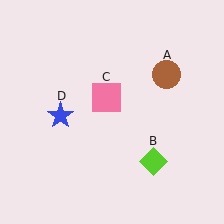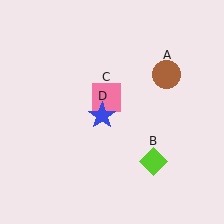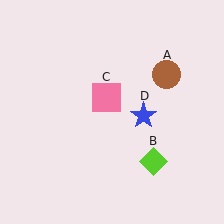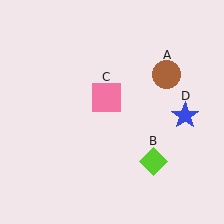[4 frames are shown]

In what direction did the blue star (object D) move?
The blue star (object D) moved right.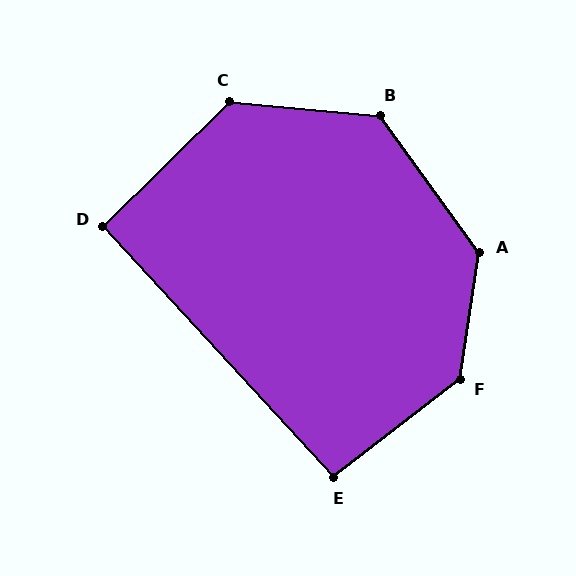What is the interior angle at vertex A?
Approximately 135 degrees (obtuse).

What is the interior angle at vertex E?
Approximately 95 degrees (approximately right).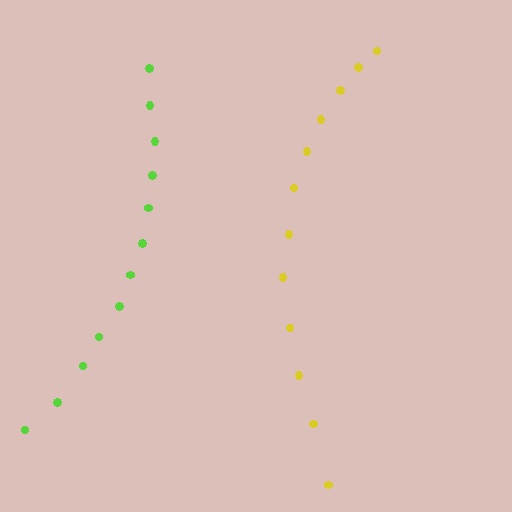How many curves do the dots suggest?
There are 2 distinct paths.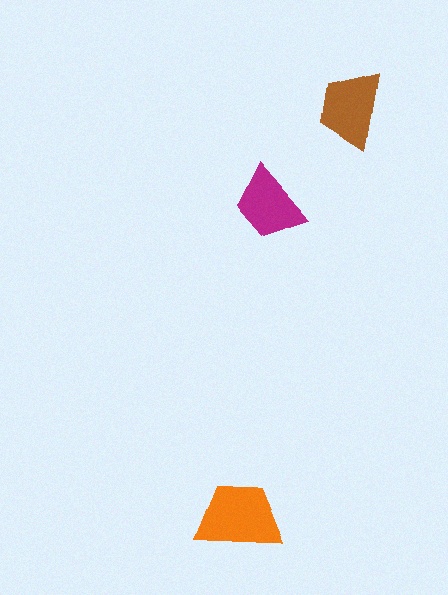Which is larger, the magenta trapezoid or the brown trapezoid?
The brown one.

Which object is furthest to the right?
The brown trapezoid is rightmost.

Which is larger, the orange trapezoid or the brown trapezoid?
The orange one.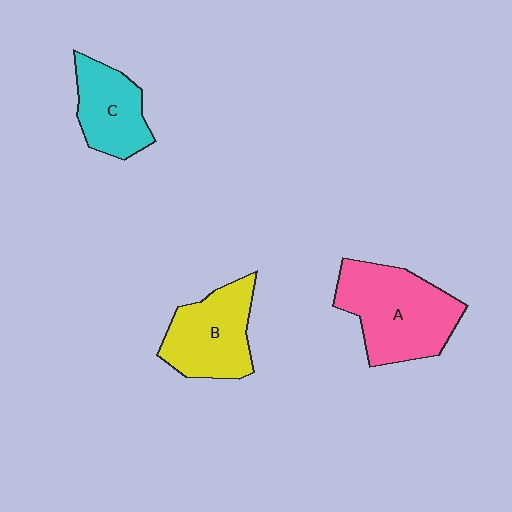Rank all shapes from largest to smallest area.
From largest to smallest: A (pink), B (yellow), C (cyan).